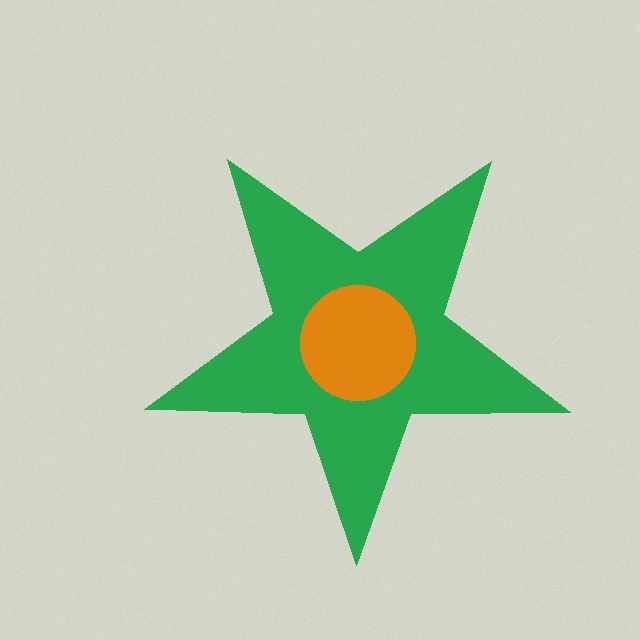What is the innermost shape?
The orange circle.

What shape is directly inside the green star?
The orange circle.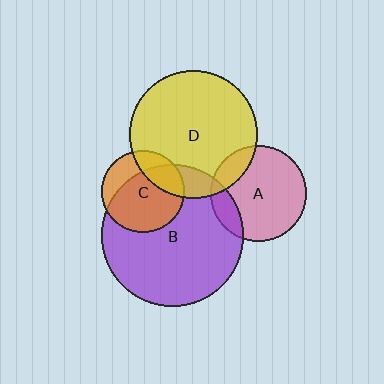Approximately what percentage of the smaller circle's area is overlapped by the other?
Approximately 15%.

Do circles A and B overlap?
Yes.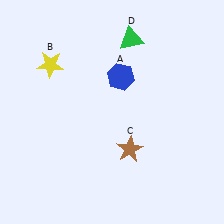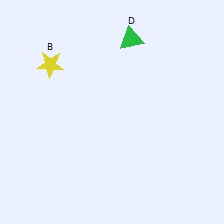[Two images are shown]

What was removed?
The brown star (C), the blue hexagon (A) were removed in Image 2.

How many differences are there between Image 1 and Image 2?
There are 2 differences between the two images.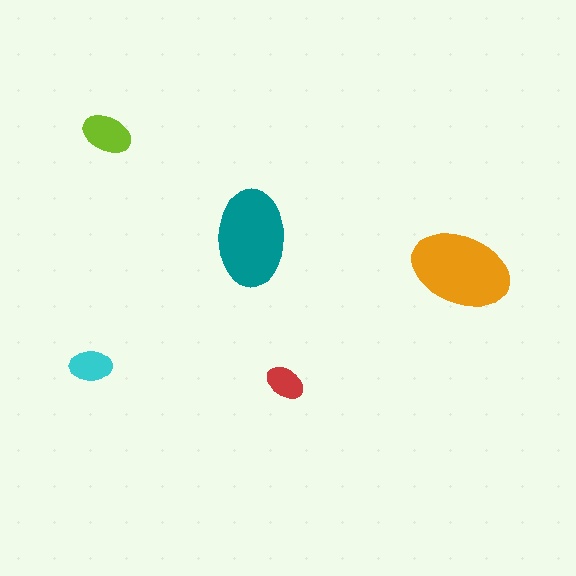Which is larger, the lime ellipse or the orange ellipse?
The orange one.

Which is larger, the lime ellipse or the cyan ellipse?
The lime one.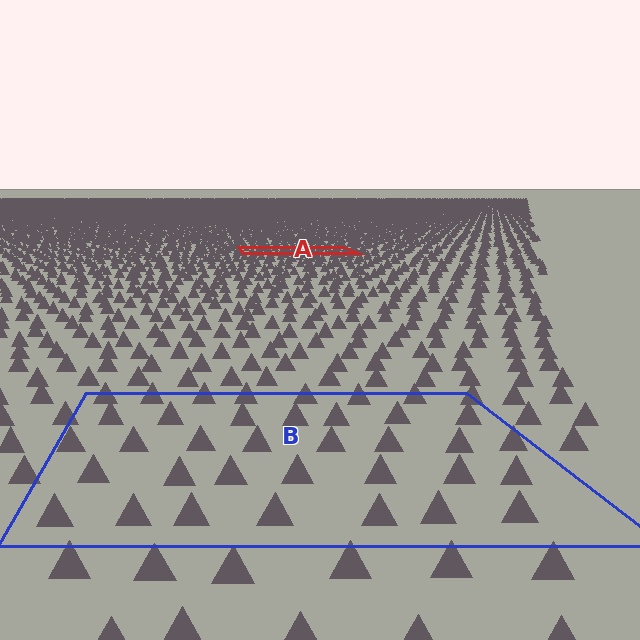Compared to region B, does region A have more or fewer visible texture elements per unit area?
Region A has more texture elements per unit area — they are packed more densely because it is farther away.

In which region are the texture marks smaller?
The texture marks are smaller in region A, because it is farther away.